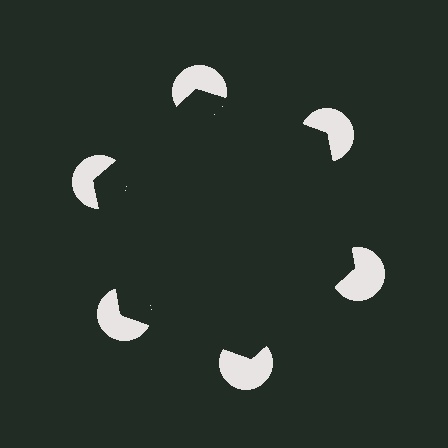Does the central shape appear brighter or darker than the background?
It typically appears slightly darker than the background, even though no actual brightness change is drawn.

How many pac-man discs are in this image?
There are 6 — one at each vertex of the illusory hexagon.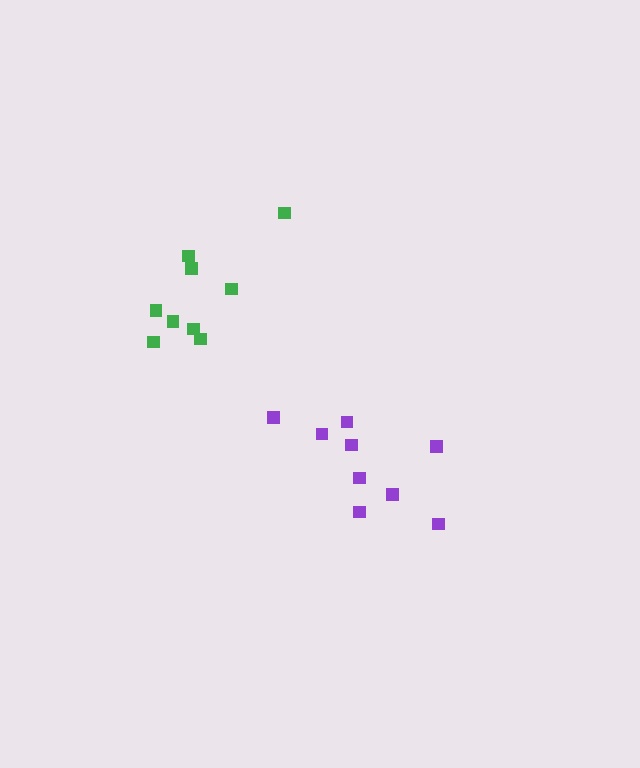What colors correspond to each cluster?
The clusters are colored: green, purple.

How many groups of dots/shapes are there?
There are 2 groups.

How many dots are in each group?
Group 1: 9 dots, Group 2: 9 dots (18 total).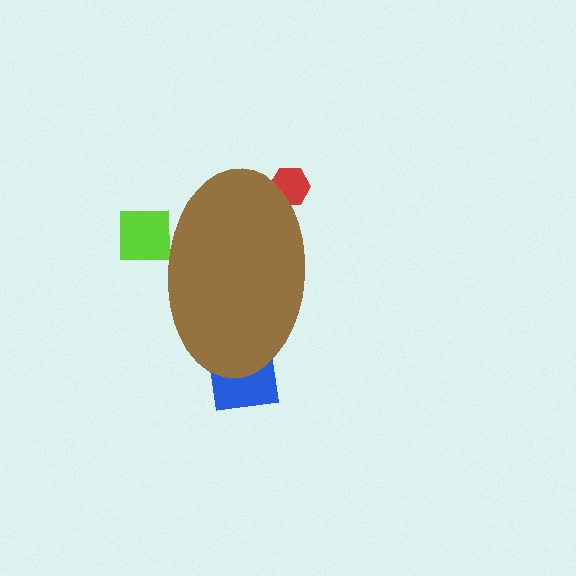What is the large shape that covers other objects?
A brown ellipse.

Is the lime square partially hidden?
Yes, the lime square is partially hidden behind the brown ellipse.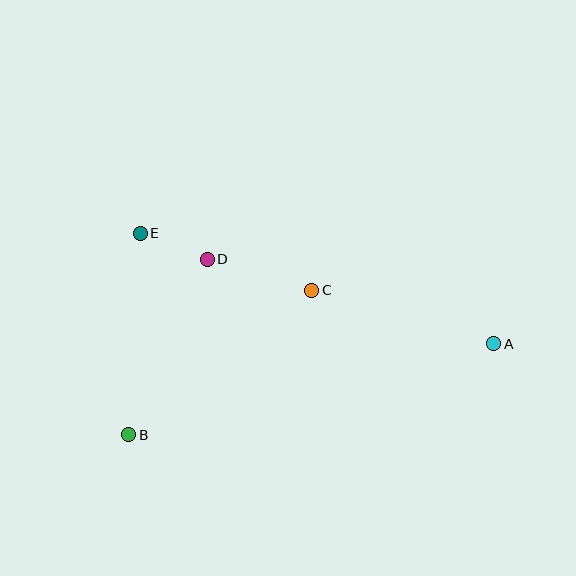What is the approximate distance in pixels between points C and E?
The distance between C and E is approximately 181 pixels.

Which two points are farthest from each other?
Points A and B are farthest from each other.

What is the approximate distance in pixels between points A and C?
The distance between A and C is approximately 190 pixels.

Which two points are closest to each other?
Points D and E are closest to each other.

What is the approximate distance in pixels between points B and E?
The distance between B and E is approximately 202 pixels.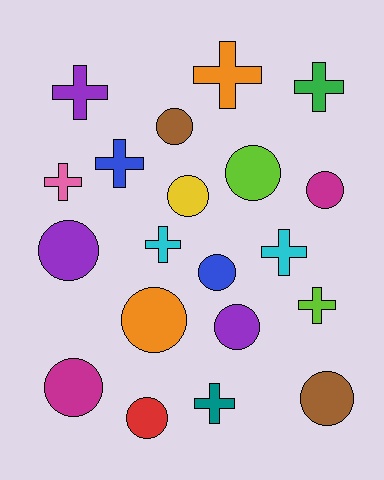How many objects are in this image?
There are 20 objects.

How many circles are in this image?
There are 11 circles.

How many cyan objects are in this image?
There are 2 cyan objects.